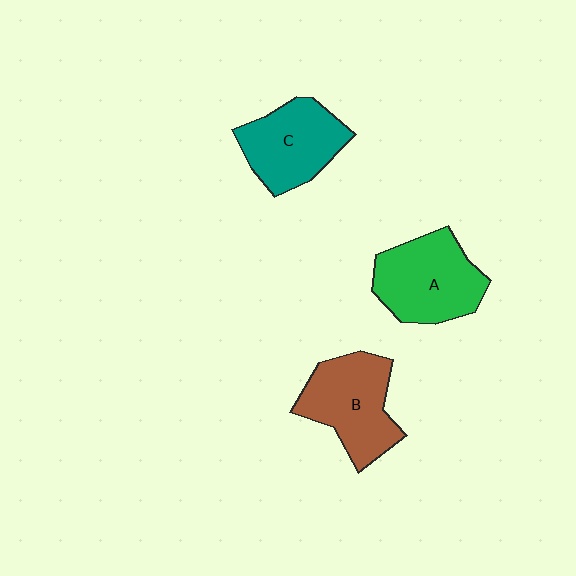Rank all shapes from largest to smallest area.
From largest to smallest: A (green), B (brown), C (teal).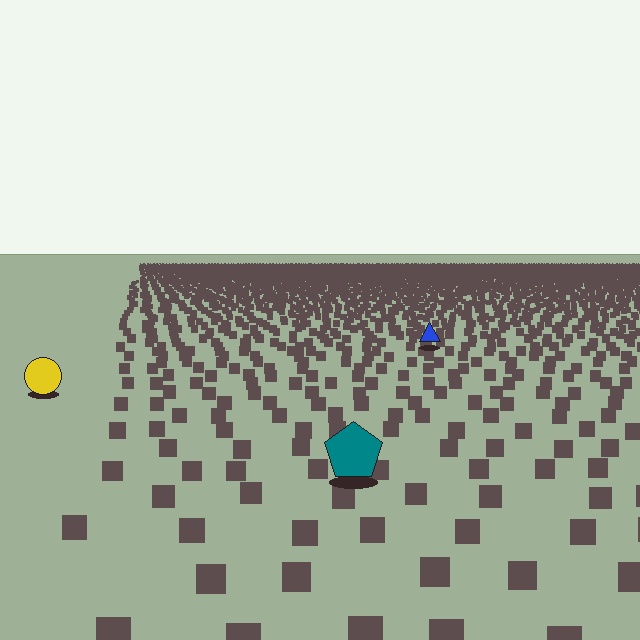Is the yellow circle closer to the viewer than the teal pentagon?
No. The teal pentagon is closer — you can tell from the texture gradient: the ground texture is coarser near it.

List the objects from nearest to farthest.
From nearest to farthest: the teal pentagon, the yellow circle, the blue triangle.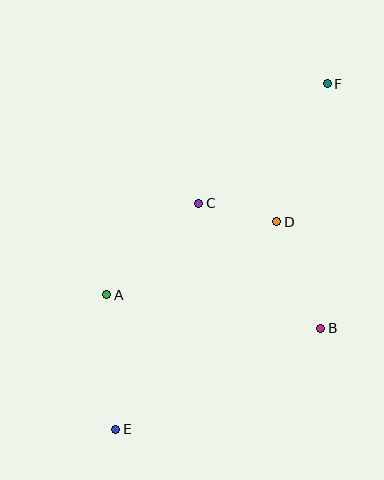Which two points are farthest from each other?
Points E and F are farthest from each other.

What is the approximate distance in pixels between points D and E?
The distance between D and E is approximately 262 pixels.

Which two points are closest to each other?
Points C and D are closest to each other.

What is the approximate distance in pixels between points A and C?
The distance between A and C is approximately 130 pixels.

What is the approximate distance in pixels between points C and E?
The distance between C and E is approximately 241 pixels.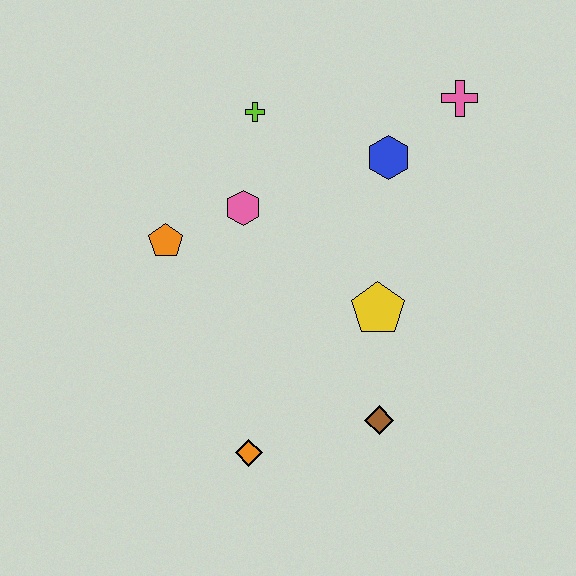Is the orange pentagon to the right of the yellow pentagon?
No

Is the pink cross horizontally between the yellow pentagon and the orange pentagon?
No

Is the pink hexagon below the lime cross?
Yes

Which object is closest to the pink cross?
The blue hexagon is closest to the pink cross.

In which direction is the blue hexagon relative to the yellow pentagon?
The blue hexagon is above the yellow pentagon.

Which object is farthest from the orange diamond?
The pink cross is farthest from the orange diamond.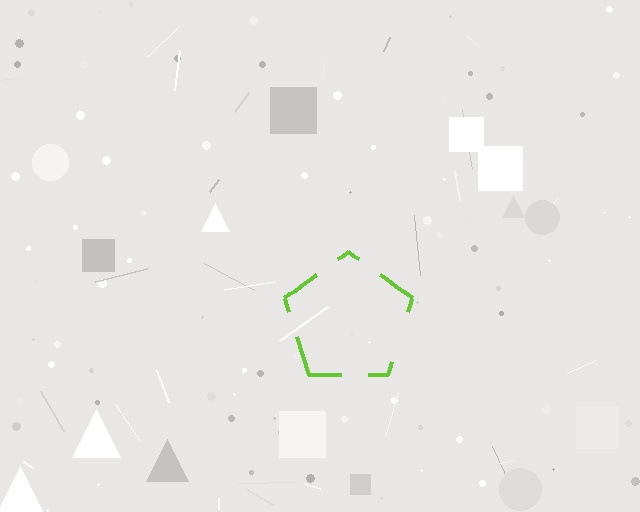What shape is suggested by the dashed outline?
The dashed outline suggests a pentagon.